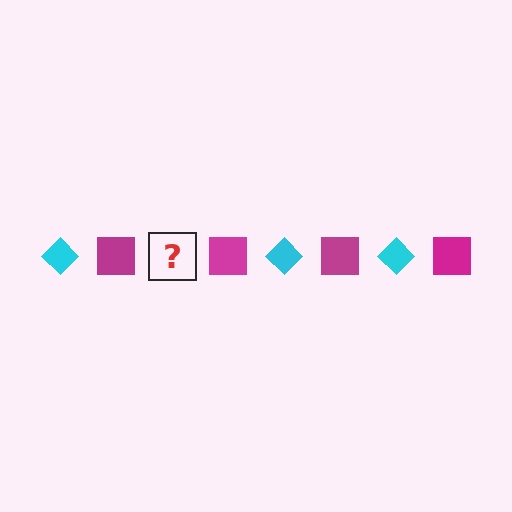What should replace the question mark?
The question mark should be replaced with a cyan diamond.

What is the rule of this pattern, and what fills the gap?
The rule is that the pattern alternates between cyan diamond and magenta square. The gap should be filled with a cyan diamond.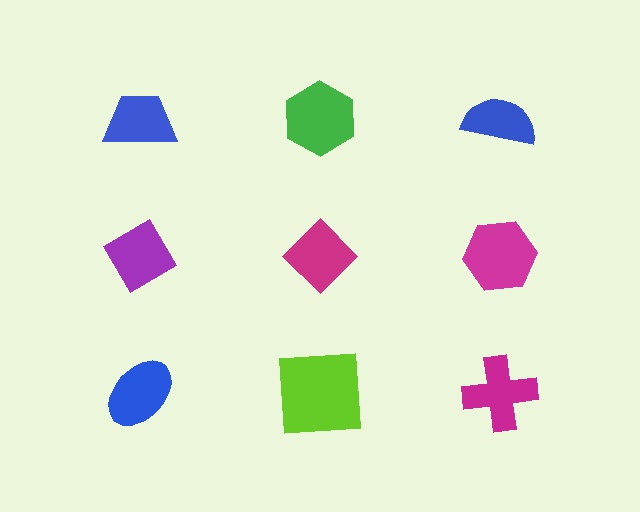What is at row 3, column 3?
A magenta cross.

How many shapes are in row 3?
3 shapes.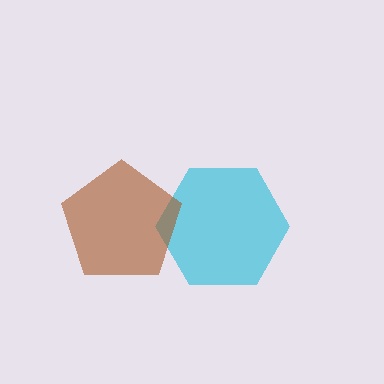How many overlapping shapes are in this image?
There are 2 overlapping shapes in the image.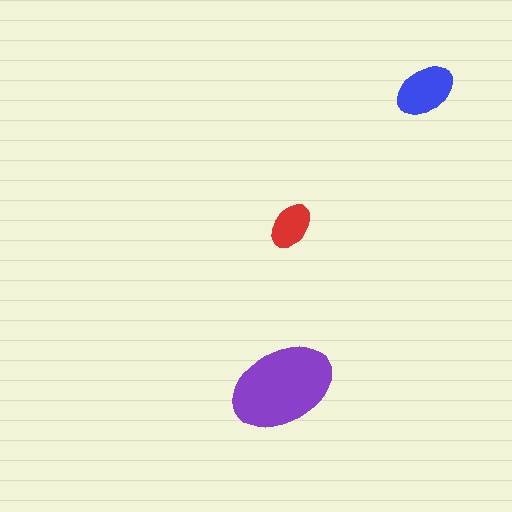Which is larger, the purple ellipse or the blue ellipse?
The purple one.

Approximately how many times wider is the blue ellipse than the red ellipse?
About 1.5 times wider.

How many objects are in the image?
There are 3 objects in the image.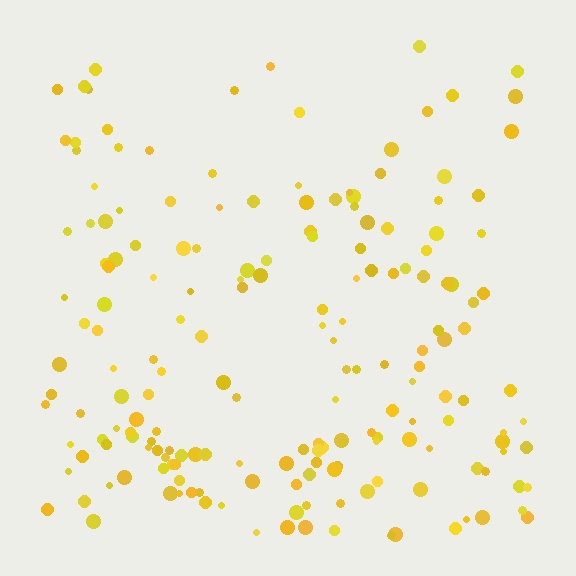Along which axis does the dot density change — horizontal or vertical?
Vertical.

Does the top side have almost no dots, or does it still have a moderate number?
Still a moderate number, just noticeably fewer than the bottom.